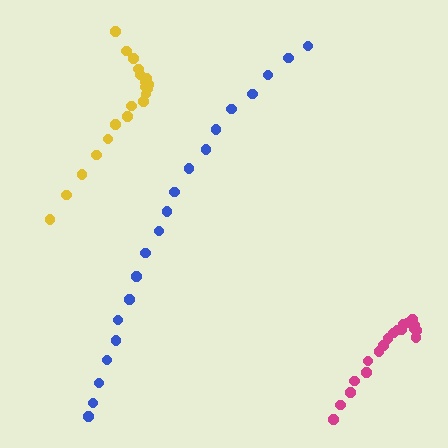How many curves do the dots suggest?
There are 3 distinct paths.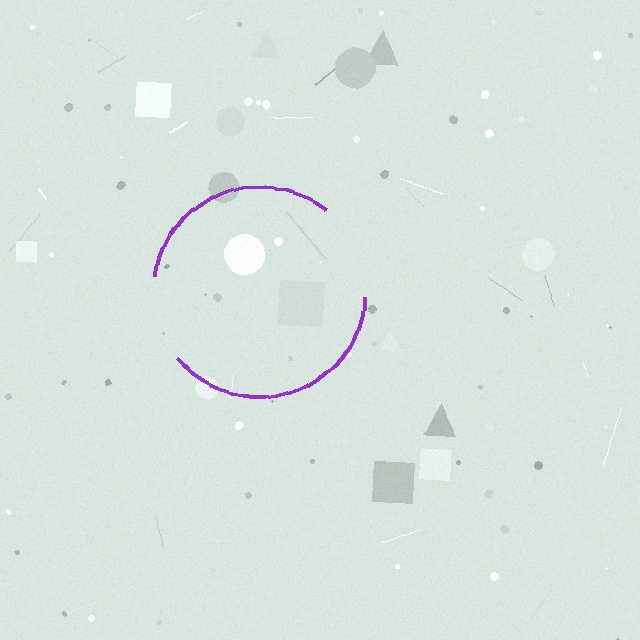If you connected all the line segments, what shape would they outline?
They would outline a circle.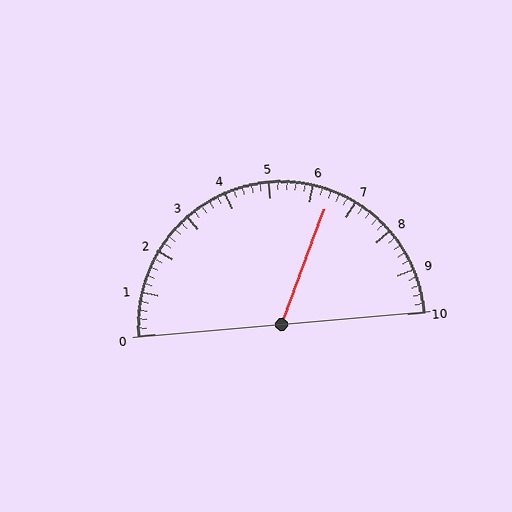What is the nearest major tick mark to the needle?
The nearest major tick mark is 6.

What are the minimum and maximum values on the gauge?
The gauge ranges from 0 to 10.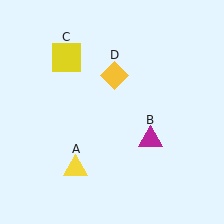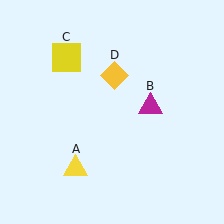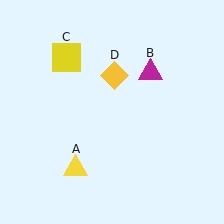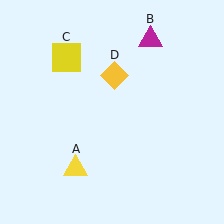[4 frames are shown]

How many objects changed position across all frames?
1 object changed position: magenta triangle (object B).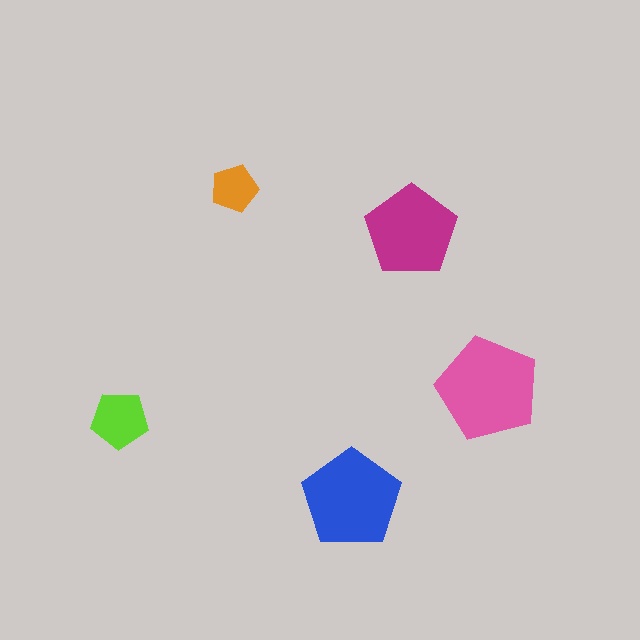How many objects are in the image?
There are 5 objects in the image.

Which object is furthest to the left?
The lime pentagon is leftmost.